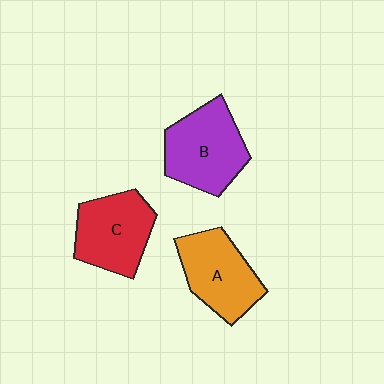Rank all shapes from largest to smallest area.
From largest to smallest: B (purple), A (orange), C (red).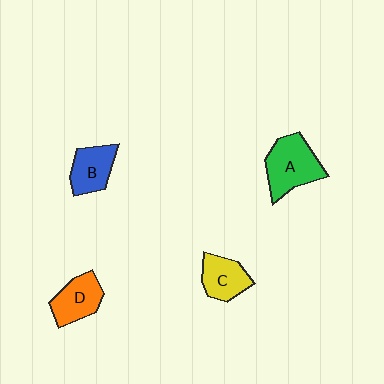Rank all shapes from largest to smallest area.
From largest to smallest: A (green), D (orange), B (blue), C (yellow).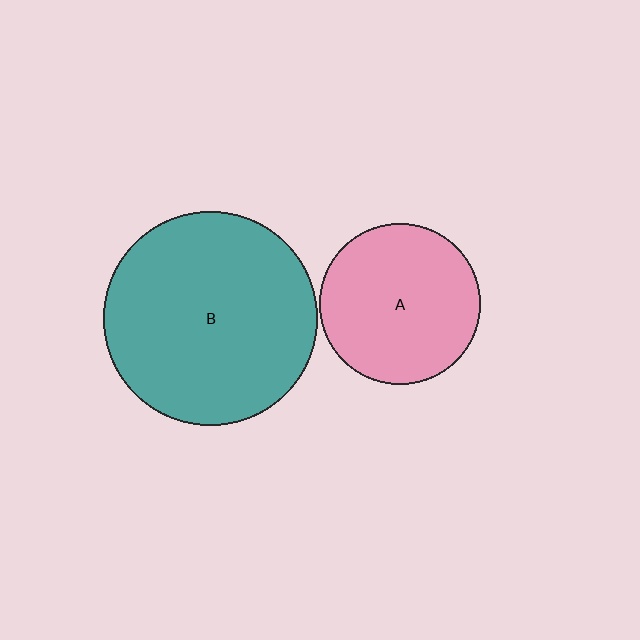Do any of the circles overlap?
No, none of the circles overlap.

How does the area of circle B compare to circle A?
Approximately 1.8 times.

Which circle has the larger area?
Circle B (teal).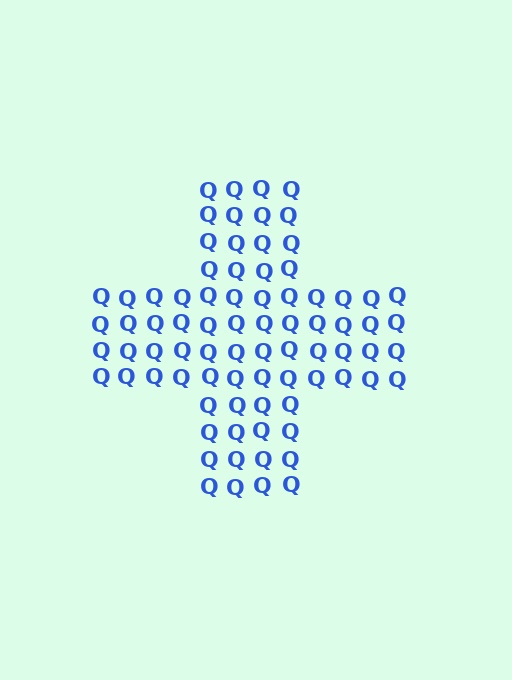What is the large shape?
The large shape is a cross.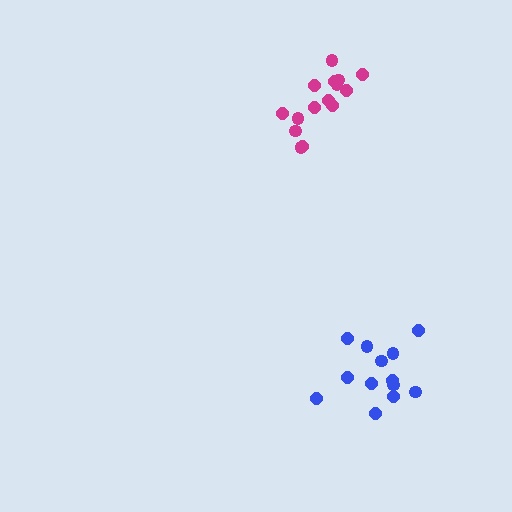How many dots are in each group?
Group 1: 15 dots, Group 2: 13 dots (28 total).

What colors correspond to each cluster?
The clusters are colored: magenta, blue.